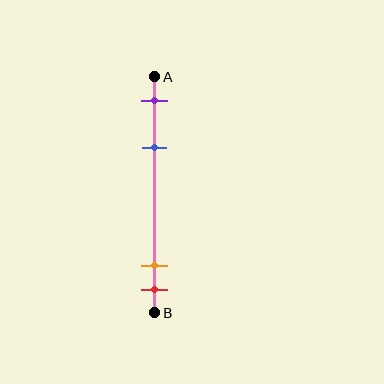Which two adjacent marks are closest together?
The orange and red marks are the closest adjacent pair.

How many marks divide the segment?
There are 4 marks dividing the segment.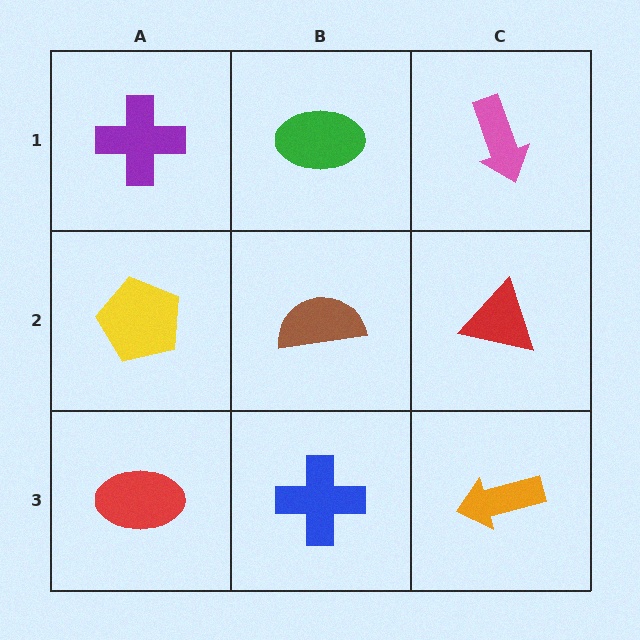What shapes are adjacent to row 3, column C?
A red triangle (row 2, column C), a blue cross (row 3, column B).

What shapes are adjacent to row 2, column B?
A green ellipse (row 1, column B), a blue cross (row 3, column B), a yellow pentagon (row 2, column A), a red triangle (row 2, column C).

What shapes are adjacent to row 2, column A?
A purple cross (row 1, column A), a red ellipse (row 3, column A), a brown semicircle (row 2, column B).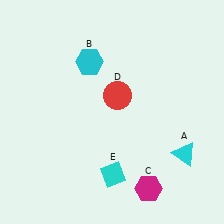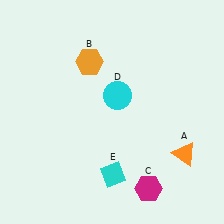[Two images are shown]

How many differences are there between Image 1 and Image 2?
There are 3 differences between the two images.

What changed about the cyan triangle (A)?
In Image 1, A is cyan. In Image 2, it changed to orange.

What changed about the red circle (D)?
In Image 1, D is red. In Image 2, it changed to cyan.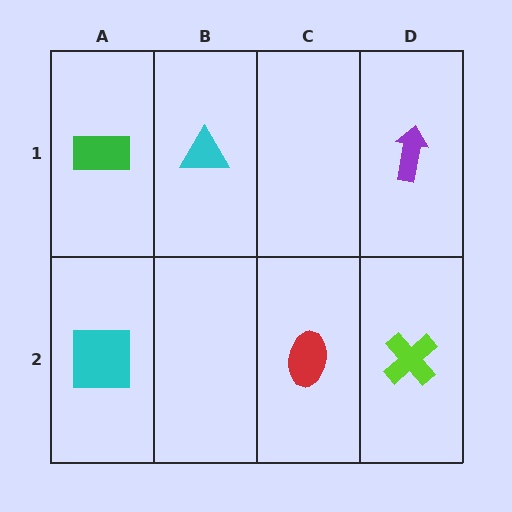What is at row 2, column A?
A cyan square.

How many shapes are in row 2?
3 shapes.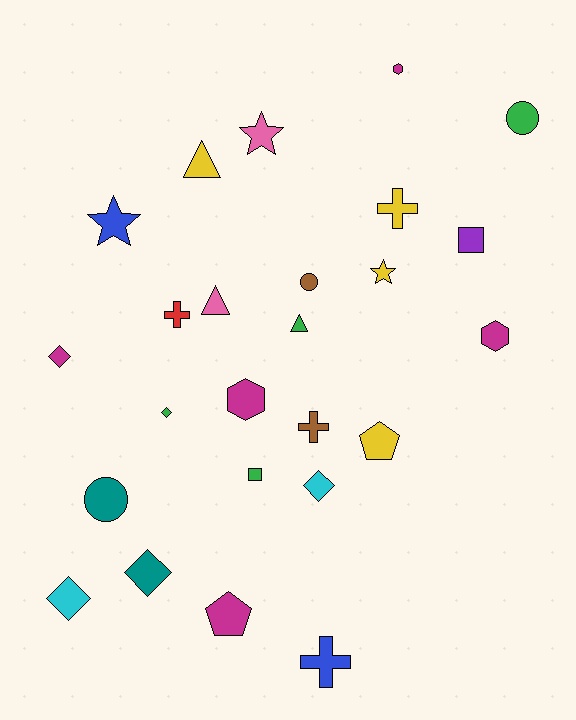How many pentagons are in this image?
There are 2 pentagons.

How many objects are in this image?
There are 25 objects.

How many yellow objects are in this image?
There are 4 yellow objects.